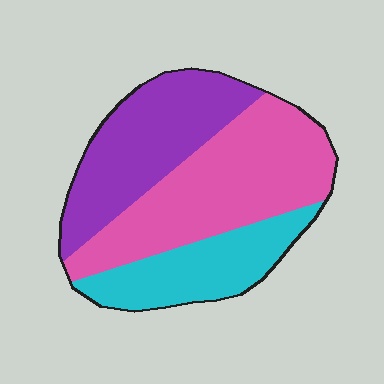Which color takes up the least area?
Cyan, at roughly 25%.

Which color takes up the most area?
Pink, at roughly 45%.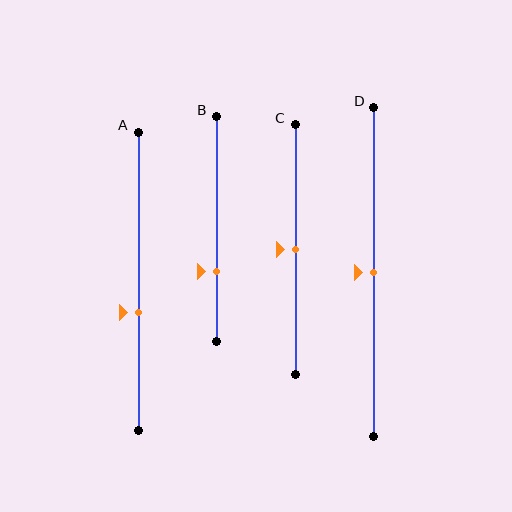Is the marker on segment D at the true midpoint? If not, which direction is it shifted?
Yes, the marker on segment D is at the true midpoint.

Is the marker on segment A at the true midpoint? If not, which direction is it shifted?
No, the marker on segment A is shifted downward by about 10% of the segment length.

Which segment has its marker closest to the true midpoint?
Segment C has its marker closest to the true midpoint.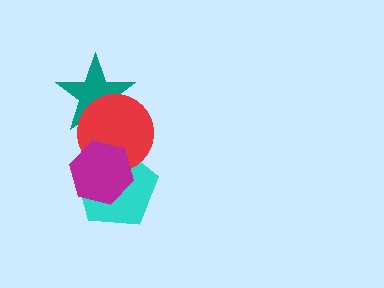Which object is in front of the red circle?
The magenta hexagon is in front of the red circle.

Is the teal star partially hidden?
Yes, it is partially covered by another shape.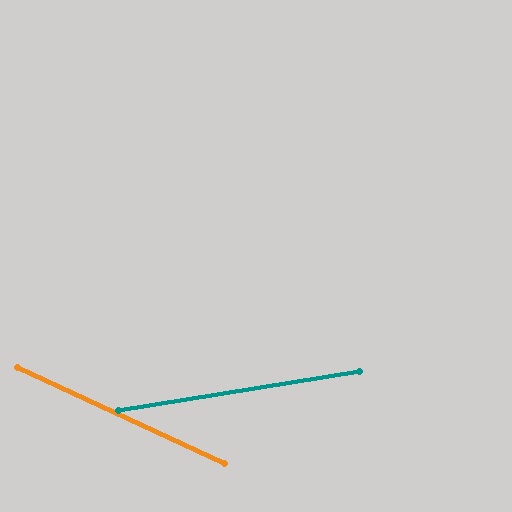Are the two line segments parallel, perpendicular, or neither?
Neither parallel nor perpendicular — they differ by about 34°.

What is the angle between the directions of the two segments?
Approximately 34 degrees.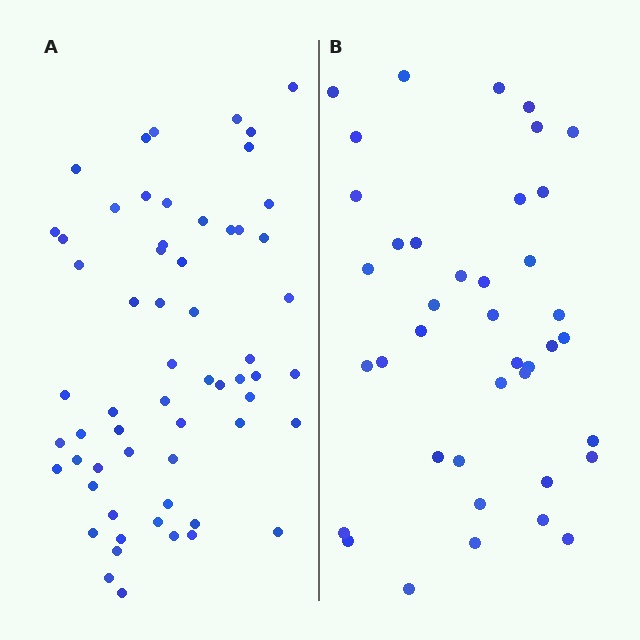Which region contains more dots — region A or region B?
Region A (the left region) has more dots.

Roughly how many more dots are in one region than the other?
Region A has approximately 20 more dots than region B.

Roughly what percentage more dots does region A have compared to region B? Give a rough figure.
About 50% more.